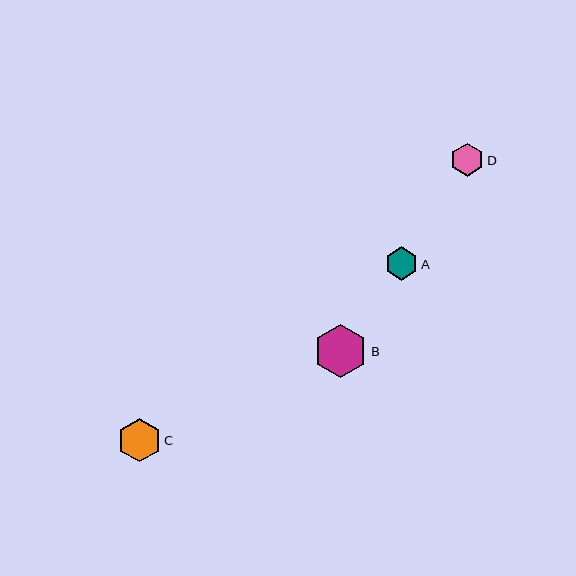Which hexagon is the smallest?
Hexagon A is the smallest with a size of approximately 33 pixels.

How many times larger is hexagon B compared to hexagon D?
Hexagon B is approximately 1.6 times the size of hexagon D.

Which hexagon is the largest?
Hexagon B is the largest with a size of approximately 54 pixels.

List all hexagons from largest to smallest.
From largest to smallest: B, C, D, A.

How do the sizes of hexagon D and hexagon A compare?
Hexagon D and hexagon A are approximately the same size.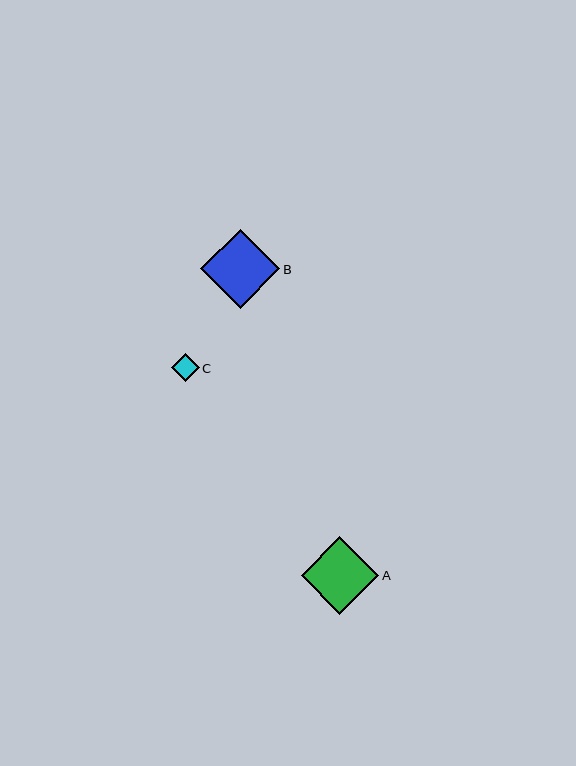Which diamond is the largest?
Diamond B is the largest with a size of approximately 79 pixels.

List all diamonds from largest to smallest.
From largest to smallest: B, A, C.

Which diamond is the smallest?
Diamond C is the smallest with a size of approximately 28 pixels.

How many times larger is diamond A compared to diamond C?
Diamond A is approximately 2.8 times the size of diamond C.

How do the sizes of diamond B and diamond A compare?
Diamond B and diamond A are approximately the same size.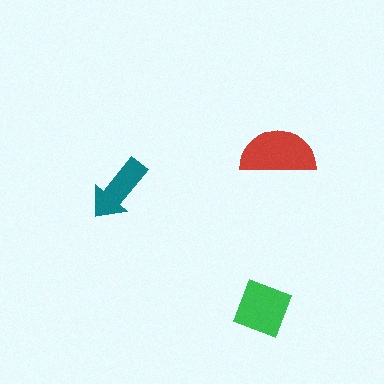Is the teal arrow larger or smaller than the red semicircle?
Smaller.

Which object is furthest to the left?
The teal arrow is leftmost.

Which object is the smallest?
The teal arrow.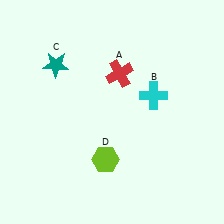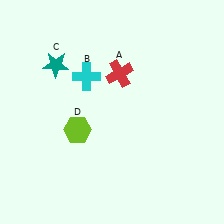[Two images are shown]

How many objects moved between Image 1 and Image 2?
2 objects moved between the two images.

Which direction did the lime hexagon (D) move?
The lime hexagon (D) moved up.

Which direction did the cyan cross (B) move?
The cyan cross (B) moved left.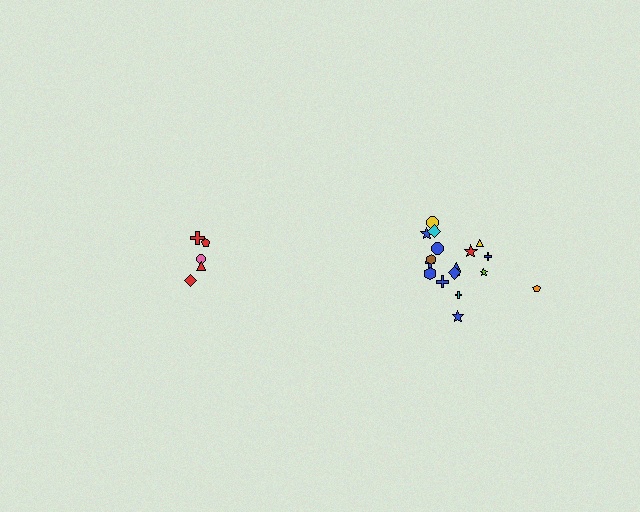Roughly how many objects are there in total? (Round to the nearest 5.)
Roughly 25 objects in total.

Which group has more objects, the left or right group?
The right group.